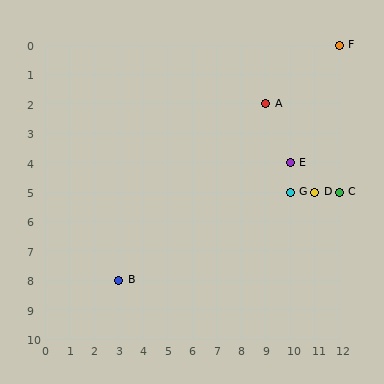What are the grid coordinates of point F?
Point F is at grid coordinates (12, 0).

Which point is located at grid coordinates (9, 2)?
Point A is at (9, 2).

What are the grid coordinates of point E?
Point E is at grid coordinates (10, 4).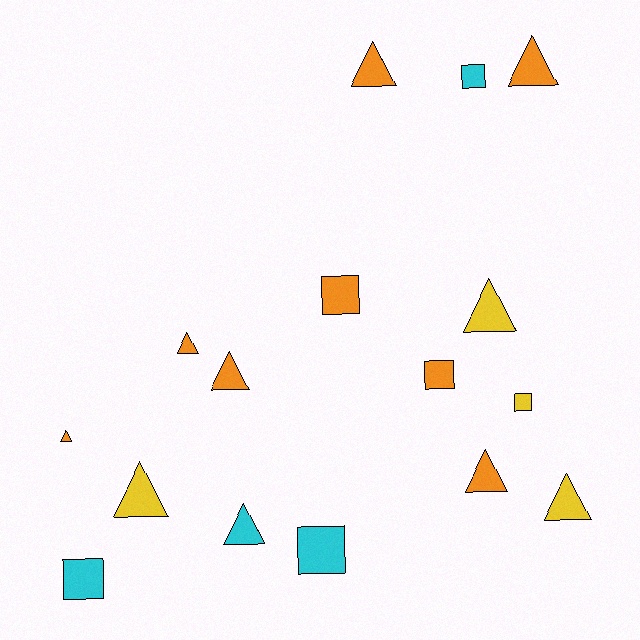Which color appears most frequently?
Orange, with 8 objects.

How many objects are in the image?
There are 16 objects.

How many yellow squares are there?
There is 1 yellow square.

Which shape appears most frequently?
Triangle, with 10 objects.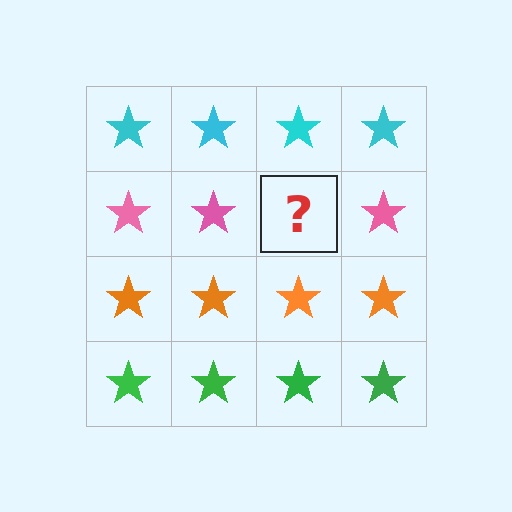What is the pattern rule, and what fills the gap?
The rule is that each row has a consistent color. The gap should be filled with a pink star.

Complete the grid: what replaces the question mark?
The question mark should be replaced with a pink star.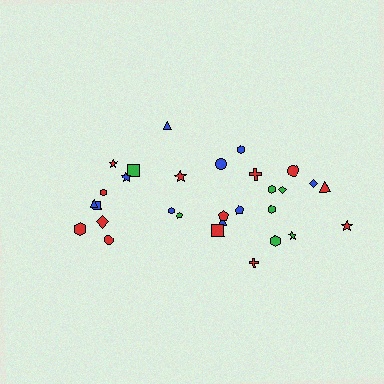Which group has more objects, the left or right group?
The right group.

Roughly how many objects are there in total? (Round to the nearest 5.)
Roughly 30 objects in total.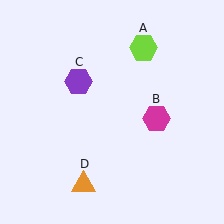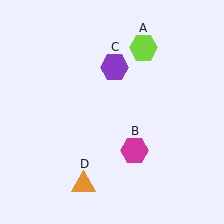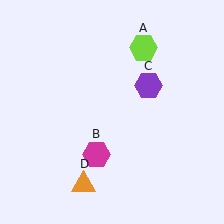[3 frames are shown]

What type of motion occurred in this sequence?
The magenta hexagon (object B), purple hexagon (object C) rotated clockwise around the center of the scene.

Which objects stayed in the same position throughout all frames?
Lime hexagon (object A) and orange triangle (object D) remained stationary.